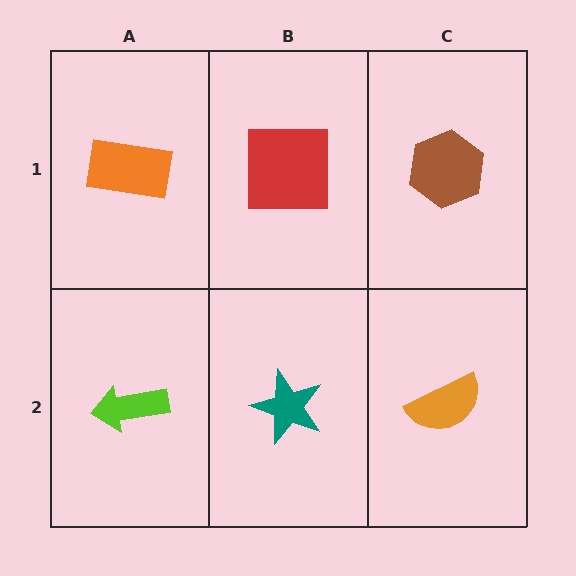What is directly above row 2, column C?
A brown hexagon.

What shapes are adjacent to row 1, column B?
A teal star (row 2, column B), an orange rectangle (row 1, column A), a brown hexagon (row 1, column C).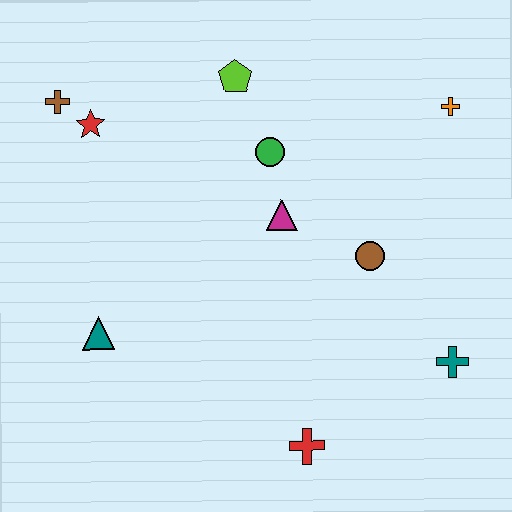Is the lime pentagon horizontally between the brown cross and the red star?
No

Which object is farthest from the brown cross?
The teal cross is farthest from the brown cross.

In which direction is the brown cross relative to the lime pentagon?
The brown cross is to the left of the lime pentagon.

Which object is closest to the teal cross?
The brown circle is closest to the teal cross.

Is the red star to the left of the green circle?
Yes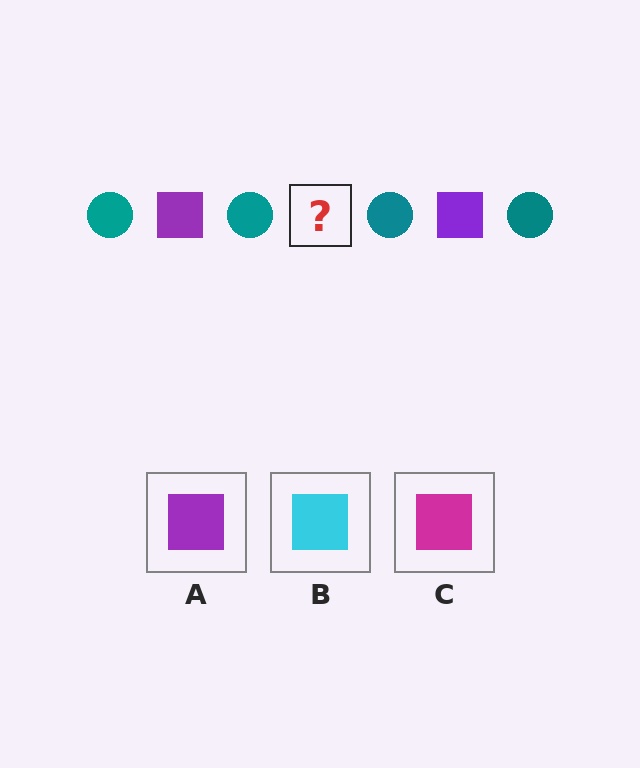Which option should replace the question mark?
Option A.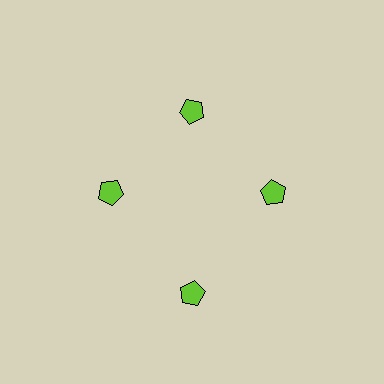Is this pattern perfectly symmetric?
No. The 4 lime pentagons are arranged in a ring, but one element near the 6 o'clock position is pushed outward from the center, breaking the 4-fold rotational symmetry.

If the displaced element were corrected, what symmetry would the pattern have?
It would have 4-fold rotational symmetry — the pattern would map onto itself every 90 degrees.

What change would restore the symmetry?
The symmetry would be restored by moving it inward, back onto the ring so that all 4 pentagons sit at equal angles and equal distance from the center.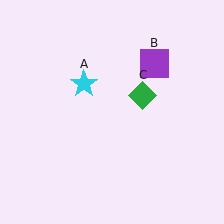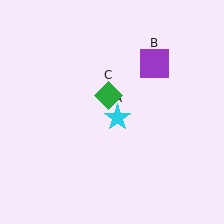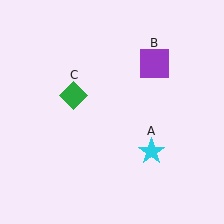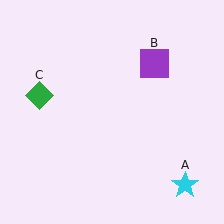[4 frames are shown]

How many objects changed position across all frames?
2 objects changed position: cyan star (object A), green diamond (object C).